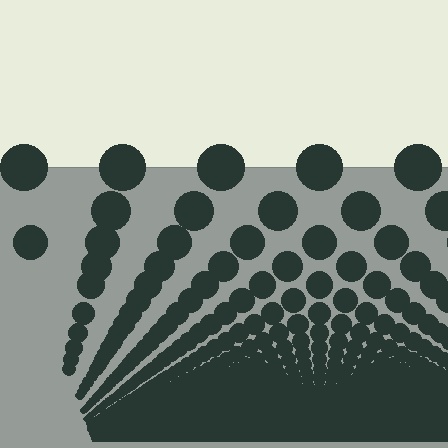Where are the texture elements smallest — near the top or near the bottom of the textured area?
Near the bottom.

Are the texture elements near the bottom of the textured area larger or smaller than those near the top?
Smaller. The gradient is inverted — elements near the bottom are smaller and denser.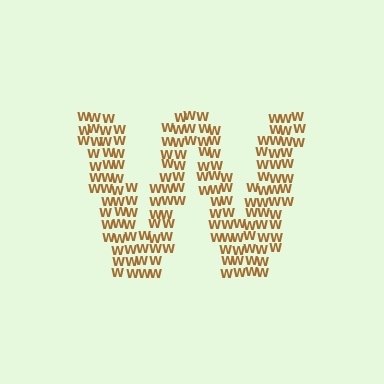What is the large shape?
The large shape is the letter W.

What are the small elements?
The small elements are letter W's.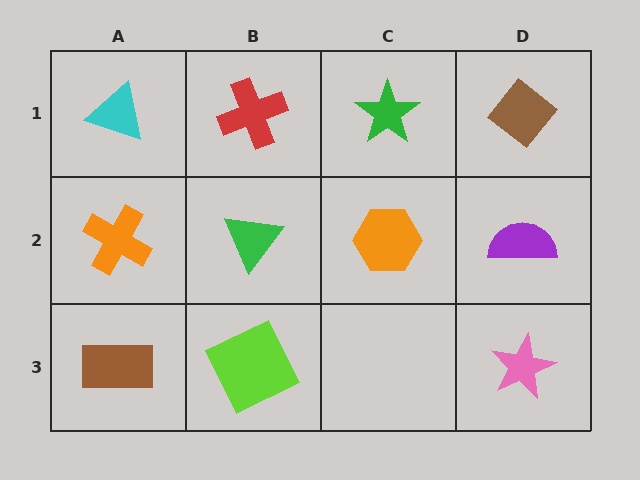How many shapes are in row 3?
3 shapes.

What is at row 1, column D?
A brown diamond.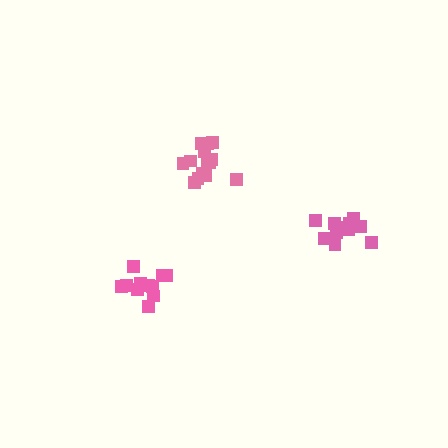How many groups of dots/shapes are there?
There are 3 groups.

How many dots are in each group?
Group 1: 14 dots, Group 2: 11 dots, Group 3: 12 dots (37 total).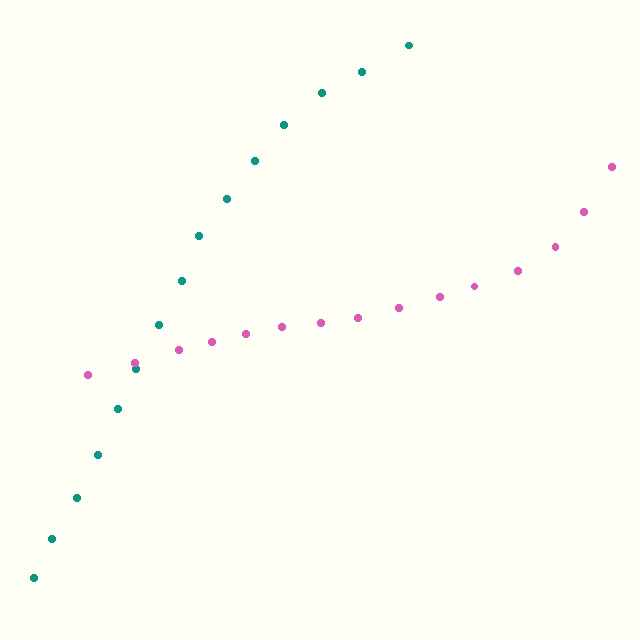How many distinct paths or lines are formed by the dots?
There are 2 distinct paths.